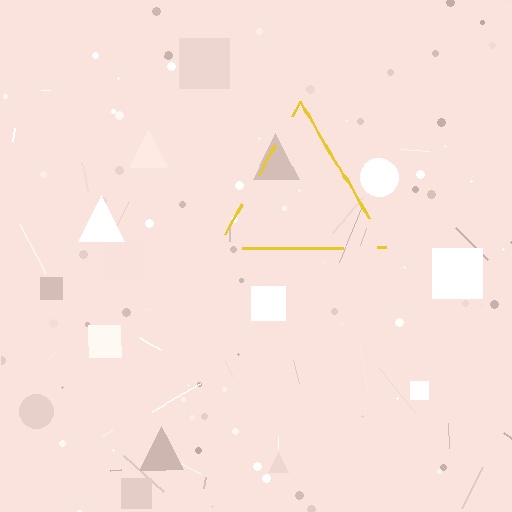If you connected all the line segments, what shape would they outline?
They would outline a triangle.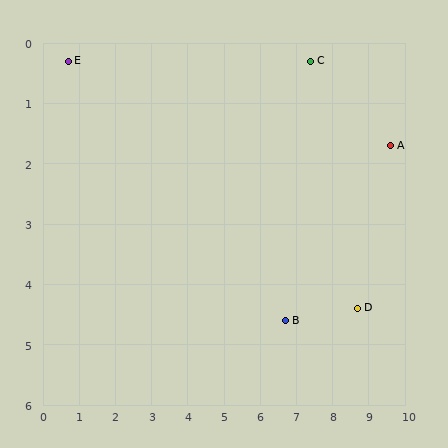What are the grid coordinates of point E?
Point E is at approximately (0.7, 0.3).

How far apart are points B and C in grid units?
Points B and C are about 4.4 grid units apart.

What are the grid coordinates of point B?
Point B is at approximately (6.7, 4.6).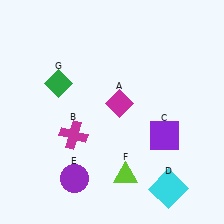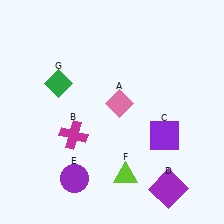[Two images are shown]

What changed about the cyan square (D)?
In Image 1, D is cyan. In Image 2, it changed to purple.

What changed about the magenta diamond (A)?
In Image 1, A is magenta. In Image 2, it changed to pink.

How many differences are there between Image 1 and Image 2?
There are 2 differences between the two images.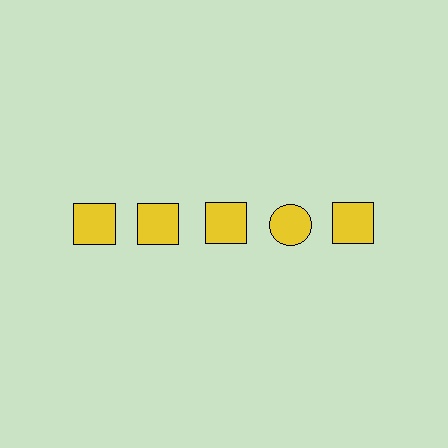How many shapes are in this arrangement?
There are 5 shapes arranged in a grid pattern.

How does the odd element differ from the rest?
It has a different shape: circle instead of square.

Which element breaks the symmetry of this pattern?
The yellow circle in the top row, second from right column breaks the symmetry. All other shapes are yellow squares.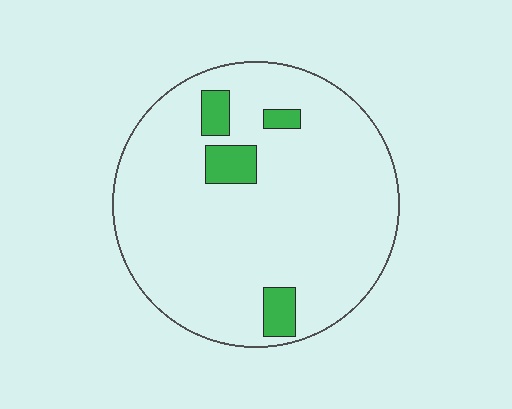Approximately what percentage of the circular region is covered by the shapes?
Approximately 10%.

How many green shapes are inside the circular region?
4.